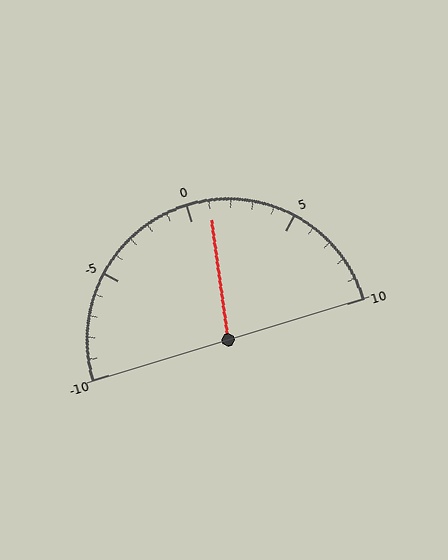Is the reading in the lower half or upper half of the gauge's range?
The reading is in the upper half of the range (-10 to 10).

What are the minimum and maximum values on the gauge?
The gauge ranges from -10 to 10.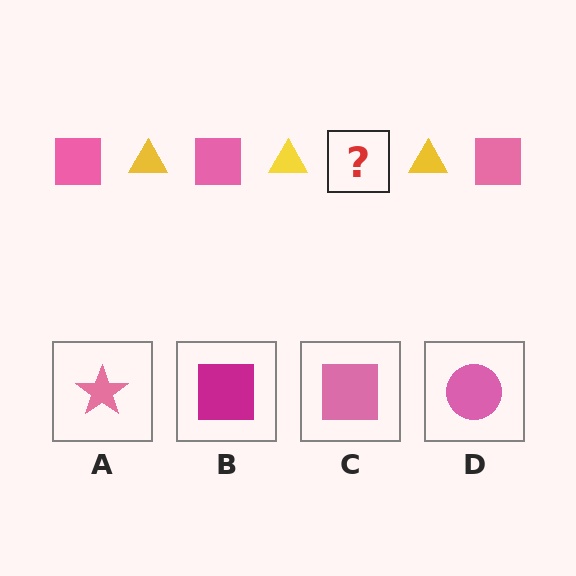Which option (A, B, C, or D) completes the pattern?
C.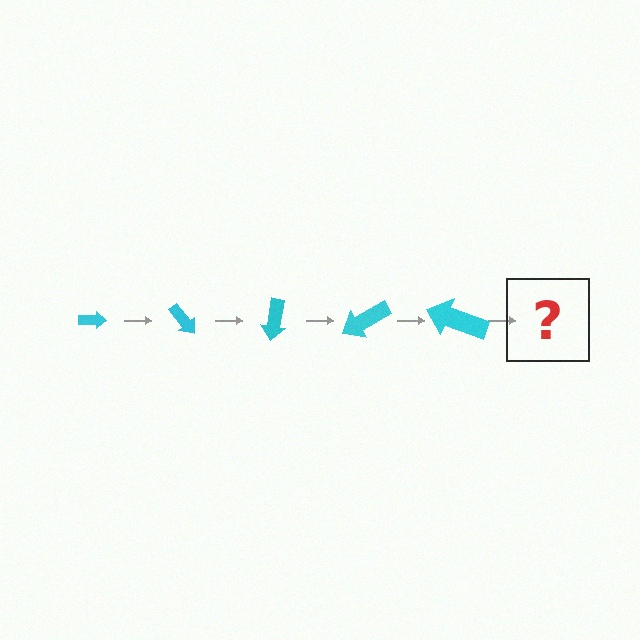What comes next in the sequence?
The next element should be an arrow, larger than the previous one and rotated 250 degrees from the start.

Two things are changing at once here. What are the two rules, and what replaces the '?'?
The two rules are that the arrow grows larger each step and it rotates 50 degrees each step. The '?' should be an arrow, larger than the previous one and rotated 250 degrees from the start.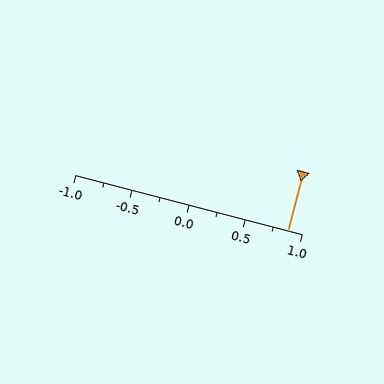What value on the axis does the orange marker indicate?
The marker indicates approximately 0.88.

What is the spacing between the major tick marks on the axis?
The major ticks are spaced 0.5 apart.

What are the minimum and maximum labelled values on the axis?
The axis runs from -1.0 to 1.0.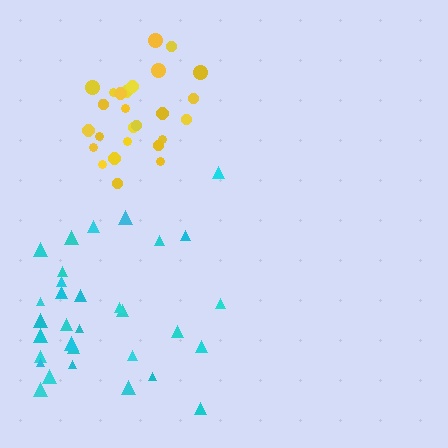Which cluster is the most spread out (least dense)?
Cyan.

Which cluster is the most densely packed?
Yellow.